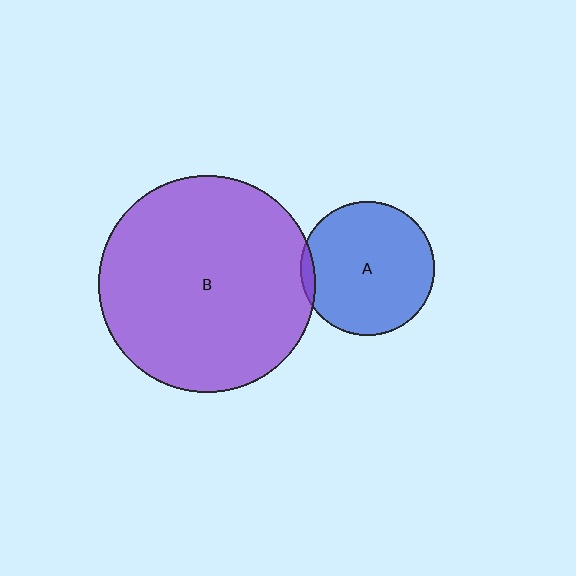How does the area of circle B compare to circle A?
Approximately 2.6 times.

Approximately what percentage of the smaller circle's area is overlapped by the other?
Approximately 5%.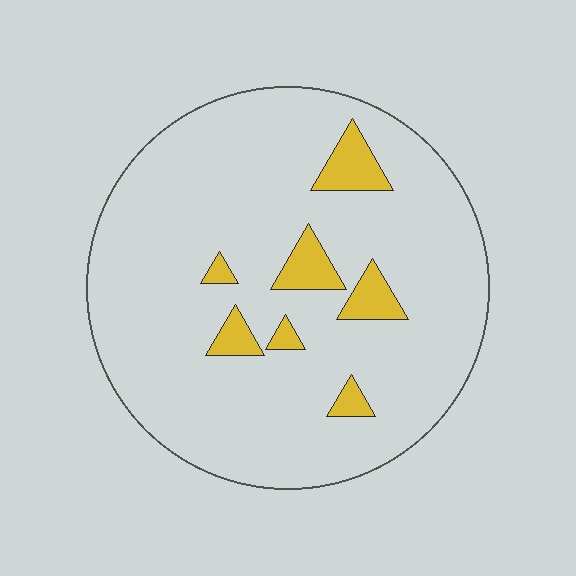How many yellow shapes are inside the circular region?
7.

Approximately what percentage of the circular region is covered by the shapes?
Approximately 10%.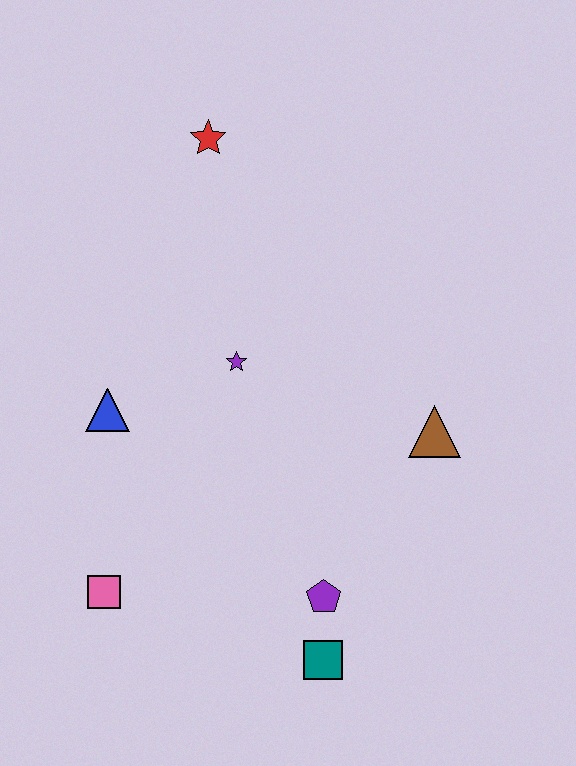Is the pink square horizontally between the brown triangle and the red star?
No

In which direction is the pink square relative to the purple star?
The pink square is below the purple star.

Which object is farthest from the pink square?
The red star is farthest from the pink square.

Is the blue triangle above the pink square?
Yes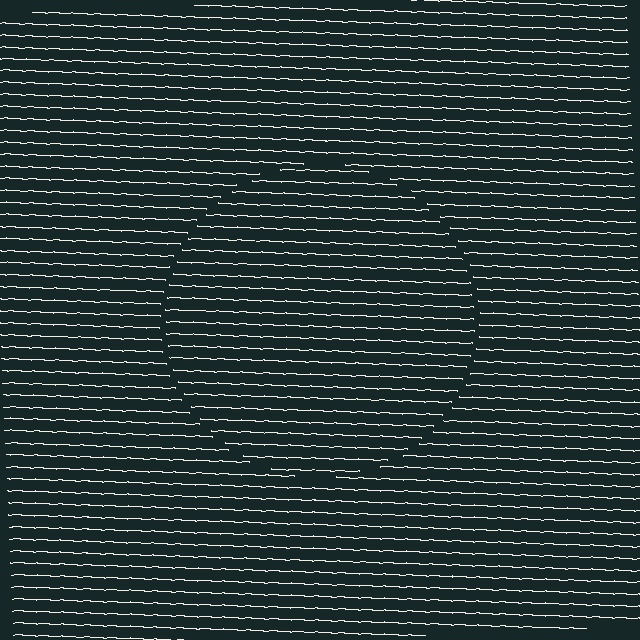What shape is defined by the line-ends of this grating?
An illusory circle. The interior of the shape contains the same grating, shifted by half a period — the contour is defined by the phase discontinuity where line-ends from the inner and outer gratings abut.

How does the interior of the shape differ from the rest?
The interior of the shape contains the same grating, shifted by half a period — the contour is defined by the phase discontinuity where line-ends from the inner and outer gratings abut.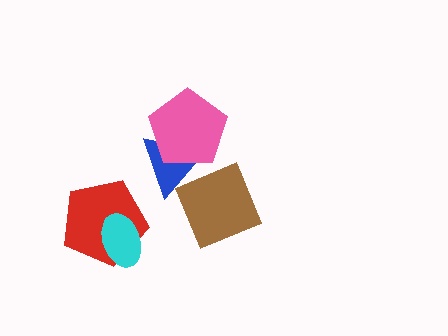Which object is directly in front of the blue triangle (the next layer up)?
The brown diamond is directly in front of the blue triangle.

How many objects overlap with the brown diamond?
1 object overlaps with the brown diamond.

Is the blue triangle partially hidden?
Yes, it is partially covered by another shape.